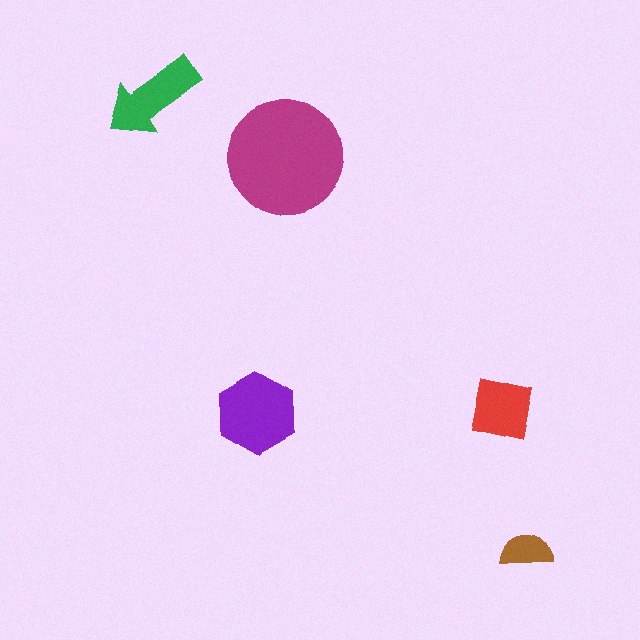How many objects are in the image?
There are 5 objects in the image.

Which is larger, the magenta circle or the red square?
The magenta circle.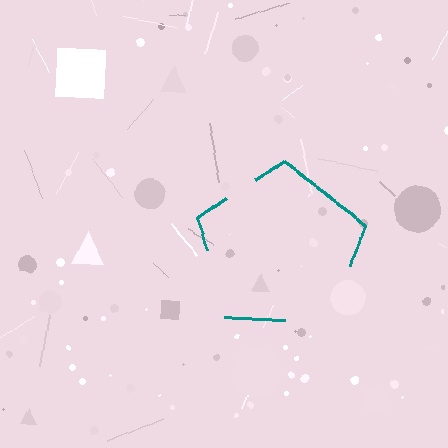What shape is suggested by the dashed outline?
The dashed outline suggests a pentagon.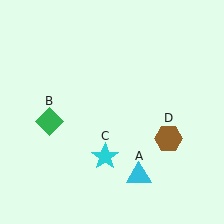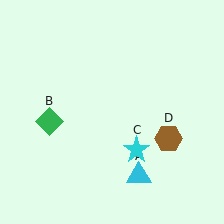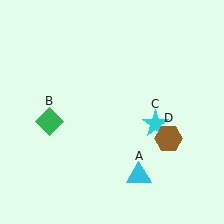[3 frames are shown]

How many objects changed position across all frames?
1 object changed position: cyan star (object C).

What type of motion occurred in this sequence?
The cyan star (object C) rotated counterclockwise around the center of the scene.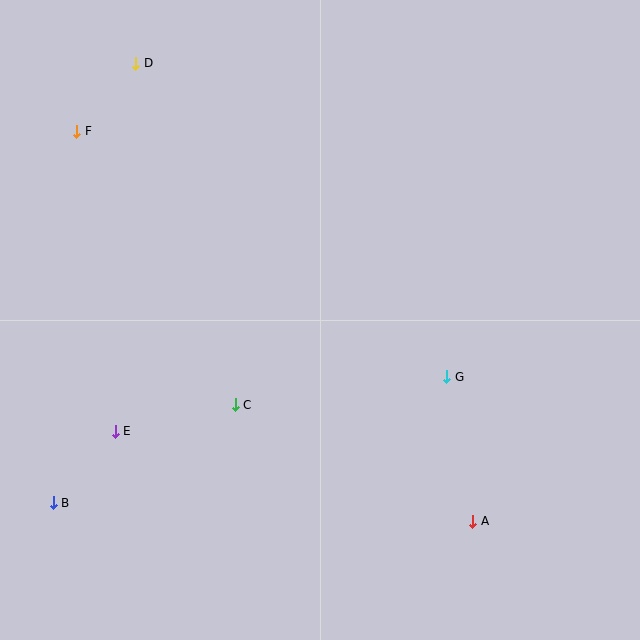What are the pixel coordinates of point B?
Point B is at (53, 503).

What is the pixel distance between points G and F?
The distance between G and F is 444 pixels.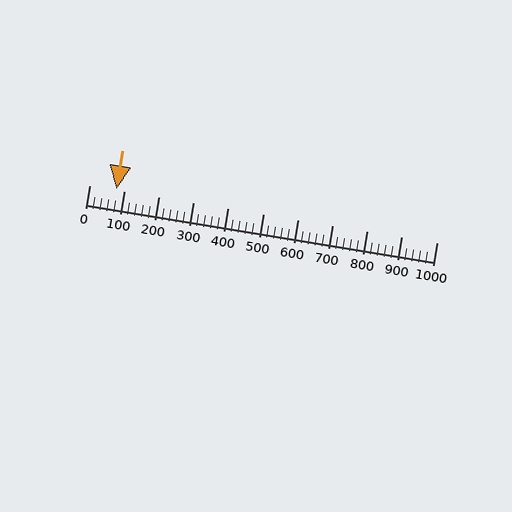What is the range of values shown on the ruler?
The ruler shows values from 0 to 1000.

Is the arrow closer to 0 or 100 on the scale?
The arrow is closer to 100.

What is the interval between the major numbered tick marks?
The major tick marks are spaced 100 units apart.